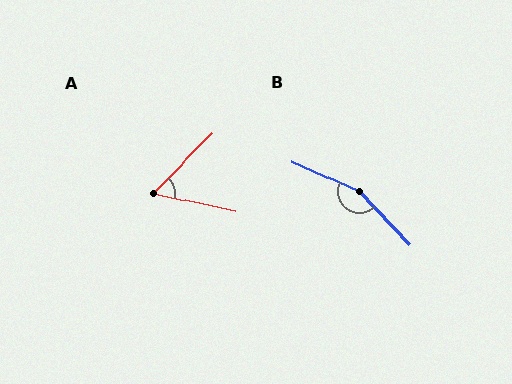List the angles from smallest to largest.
A (58°), B (158°).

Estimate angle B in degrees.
Approximately 158 degrees.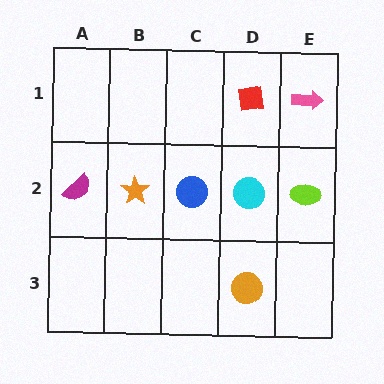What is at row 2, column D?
A cyan circle.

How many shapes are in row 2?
5 shapes.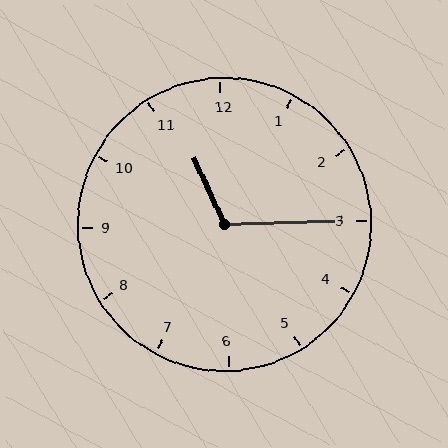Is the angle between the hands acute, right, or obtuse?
It is obtuse.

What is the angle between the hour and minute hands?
Approximately 112 degrees.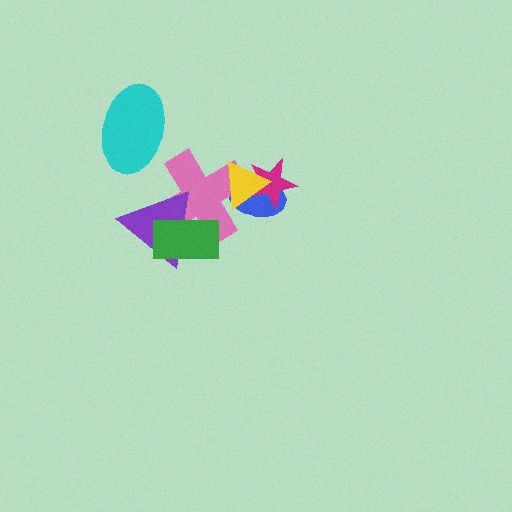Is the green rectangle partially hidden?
No, no other shape covers it.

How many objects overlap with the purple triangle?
2 objects overlap with the purple triangle.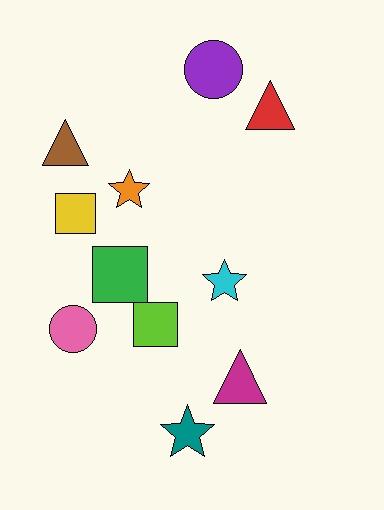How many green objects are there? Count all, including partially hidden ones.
There is 1 green object.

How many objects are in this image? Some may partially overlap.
There are 11 objects.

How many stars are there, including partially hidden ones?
There are 3 stars.